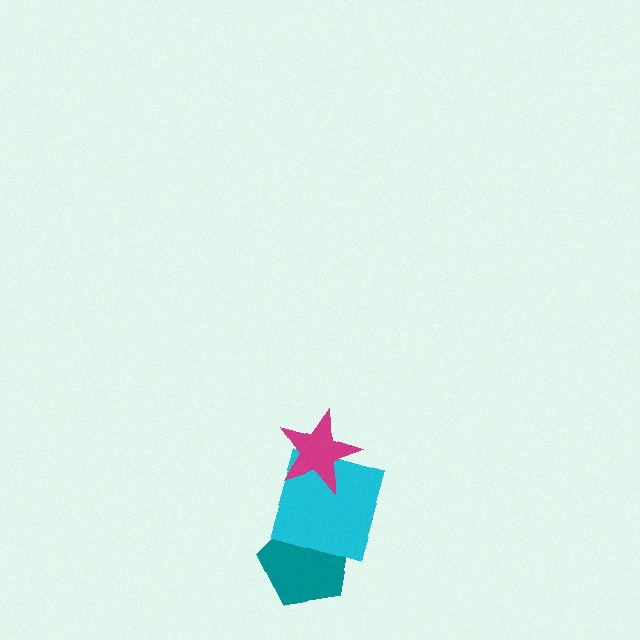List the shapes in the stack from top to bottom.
From top to bottom: the magenta star, the cyan square, the teal pentagon.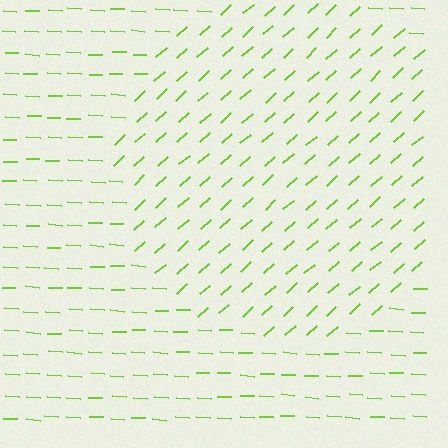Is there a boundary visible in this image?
Yes, there is a texture boundary formed by a change in line orientation.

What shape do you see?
I see a circle.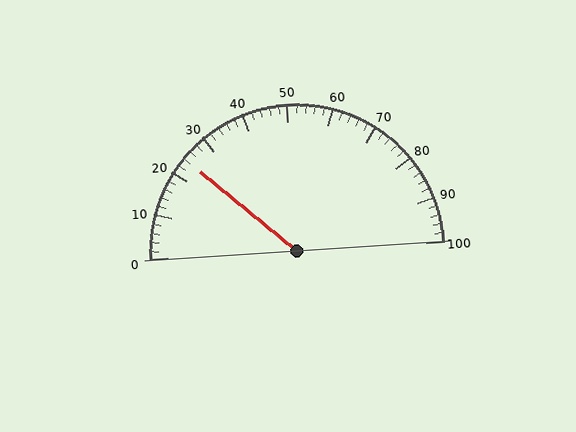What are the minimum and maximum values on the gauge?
The gauge ranges from 0 to 100.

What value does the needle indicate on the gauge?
The needle indicates approximately 24.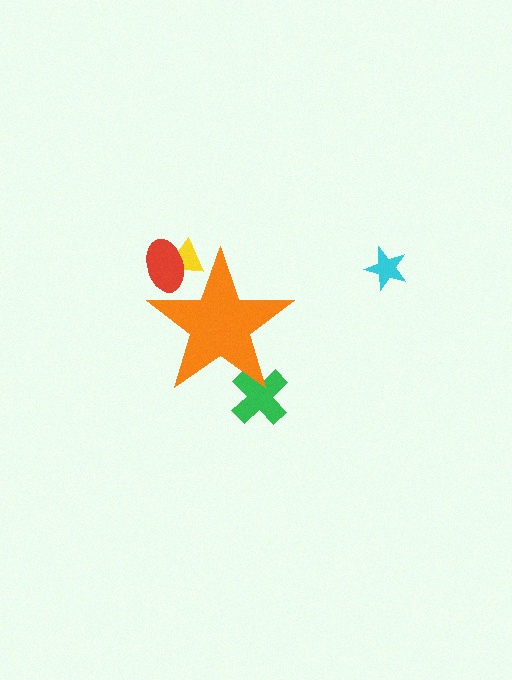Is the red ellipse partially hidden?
Yes, the red ellipse is partially hidden behind the orange star.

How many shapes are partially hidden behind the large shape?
3 shapes are partially hidden.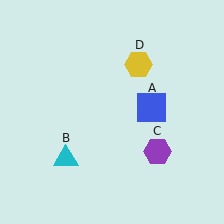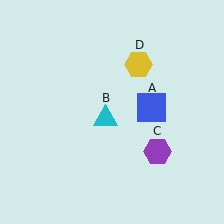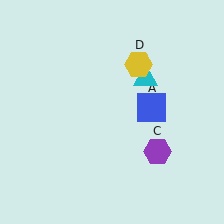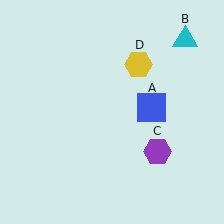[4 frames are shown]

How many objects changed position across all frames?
1 object changed position: cyan triangle (object B).